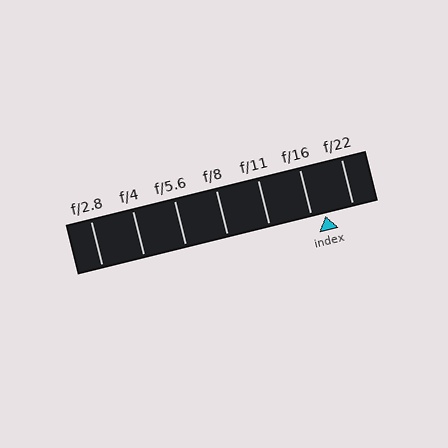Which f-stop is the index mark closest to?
The index mark is closest to f/16.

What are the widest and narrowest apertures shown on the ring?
The widest aperture shown is f/2.8 and the narrowest is f/22.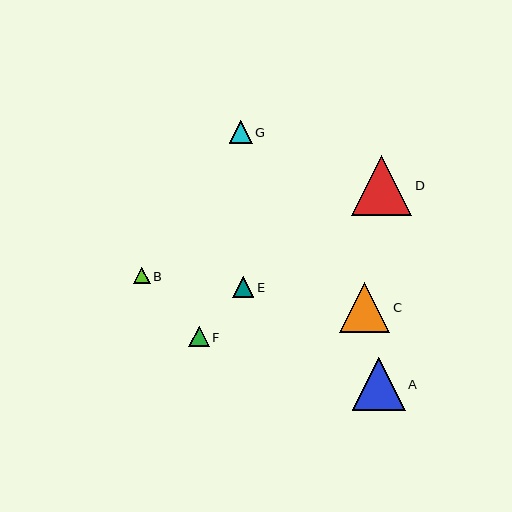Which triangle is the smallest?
Triangle B is the smallest with a size of approximately 16 pixels.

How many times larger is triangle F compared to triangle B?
Triangle F is approximately 1.2 times the size of triangle B.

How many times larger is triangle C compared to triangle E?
Triangle C is approximately 2.4 times the size of triangle E.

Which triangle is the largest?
Triangle D is the largest with a size of approximately 60 pixels.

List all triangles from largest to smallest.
From largest to smallest: D, A, C, G, E, F, B.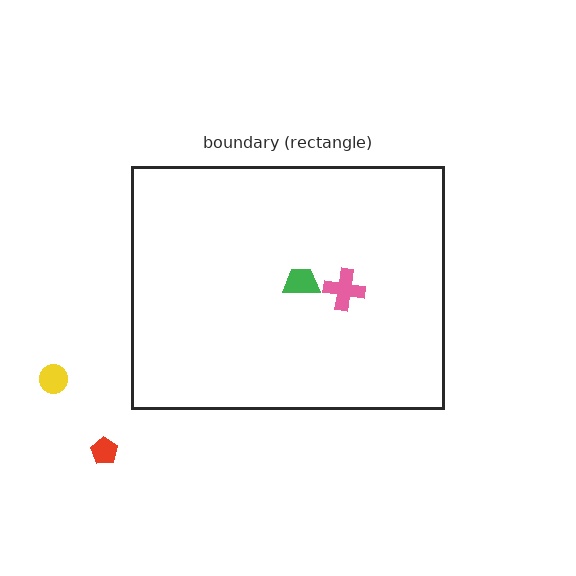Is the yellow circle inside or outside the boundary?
Outside.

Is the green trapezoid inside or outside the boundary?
Inside.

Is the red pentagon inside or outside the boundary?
Outside.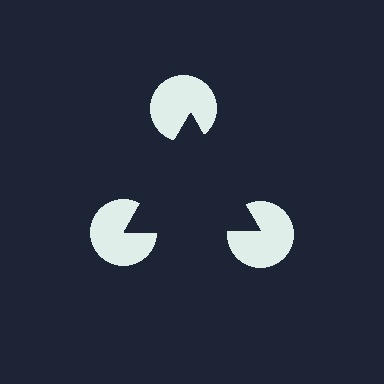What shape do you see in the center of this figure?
An illusory triangle — its edges are inferred from the aligned wedge cuts in the pac-man discs, not physically drawn.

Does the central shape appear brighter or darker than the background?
It typically appears slightly darker than the background, even though no actual brightness change is drawn.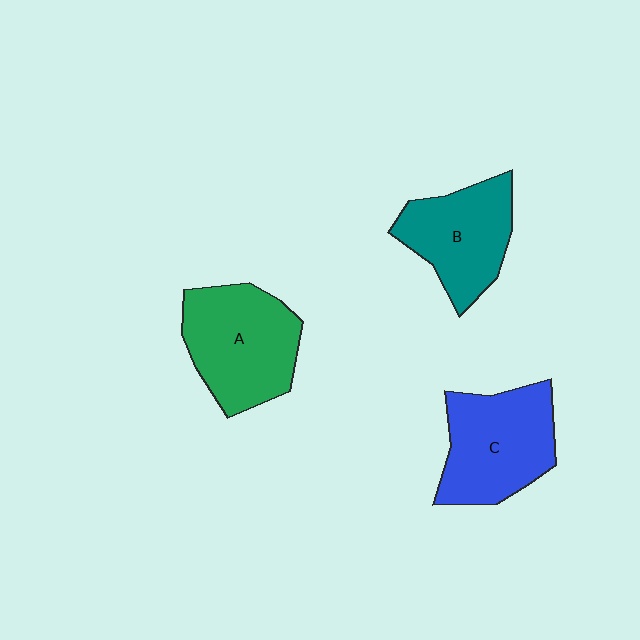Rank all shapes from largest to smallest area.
From largest to smallest: A (green), C (blue), B (teal).